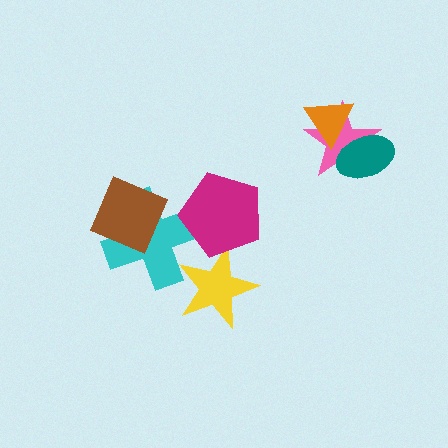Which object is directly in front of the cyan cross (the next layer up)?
The brown square is directly in front of the cyan cross.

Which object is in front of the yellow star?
The magenta pentagon is in front of the yellow star.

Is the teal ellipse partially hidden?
Yes, it is partially covered by another shape.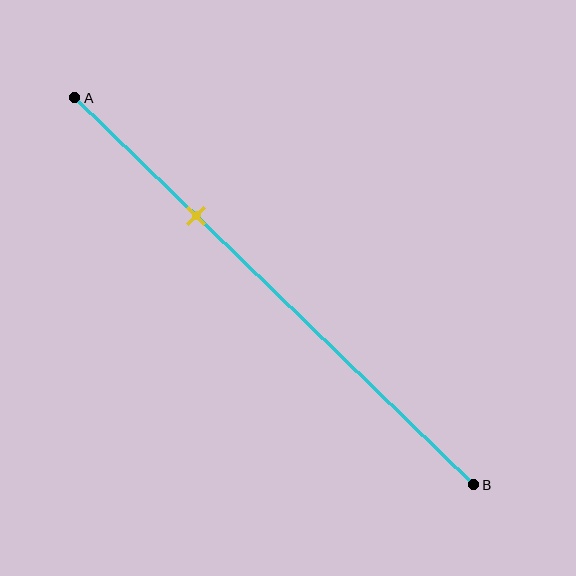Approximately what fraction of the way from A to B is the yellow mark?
The yellow mark is approximately 30% of the way from A to B.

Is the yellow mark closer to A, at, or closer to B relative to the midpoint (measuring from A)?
The yellow mark is closer to point A than the midpoint of segment AB.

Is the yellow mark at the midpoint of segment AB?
No, the mark is at about 30% from A, not at the 50% midpoint.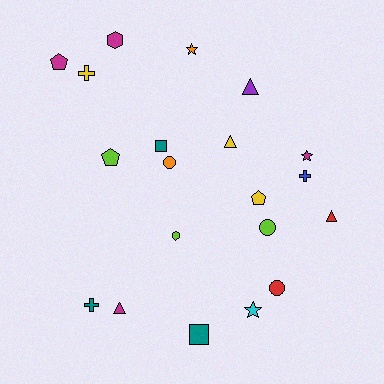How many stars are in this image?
There are 3 stars.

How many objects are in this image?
There are 20 objects.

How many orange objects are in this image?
There are 2 orange objects.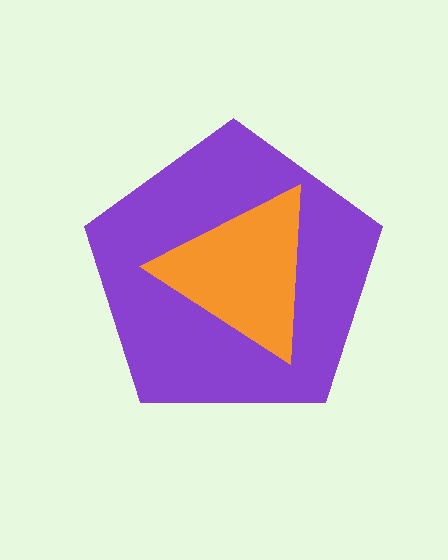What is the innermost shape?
The orange triangle.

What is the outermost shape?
The purple pentagon.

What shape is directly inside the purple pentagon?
The orange triangle.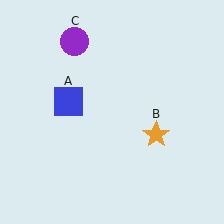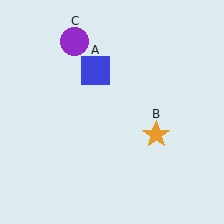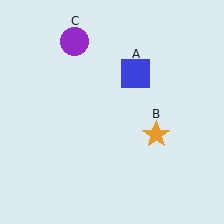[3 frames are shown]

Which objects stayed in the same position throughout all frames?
Orange star (object B) and purple circle (object C) remained stationary.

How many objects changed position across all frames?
1 object changed position: blue square (object A).